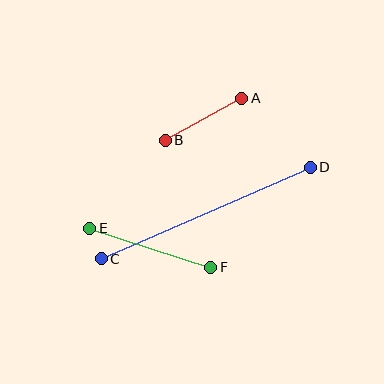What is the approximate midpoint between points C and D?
The midpoint is at approximately (206, 213) pixels.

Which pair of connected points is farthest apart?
Points C and D are farthest apart.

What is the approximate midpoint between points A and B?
The midpoint is at approximately (203, 119) pixels.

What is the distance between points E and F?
The distance is approximately 127 pixels.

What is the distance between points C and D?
The distance is approximately 228 pixels.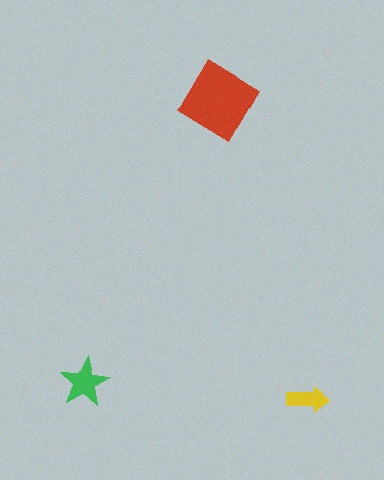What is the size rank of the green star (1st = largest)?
2nd.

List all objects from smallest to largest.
The yellow arrow, the green star, the red diamond.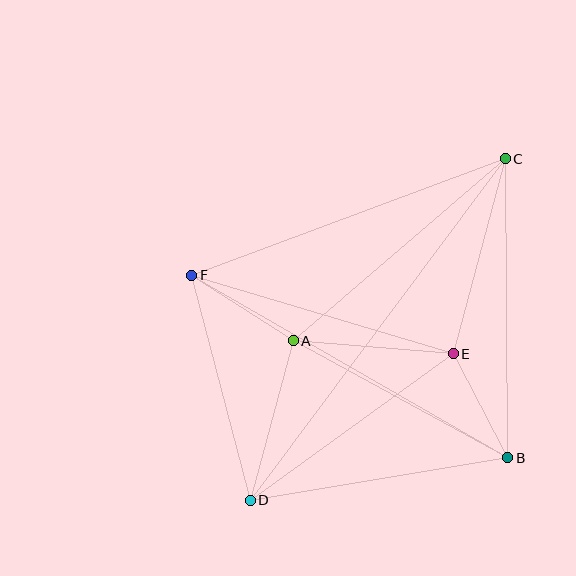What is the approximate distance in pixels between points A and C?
The distance between A and C is approximately 280 pixels.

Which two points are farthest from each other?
Points C and D are farthest from each other.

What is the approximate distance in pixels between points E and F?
The distance between E and F is approximately 273 pixels.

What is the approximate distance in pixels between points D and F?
The distance between D and F is approximately 232 pixels.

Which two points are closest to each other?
Points B and E are closest to each other.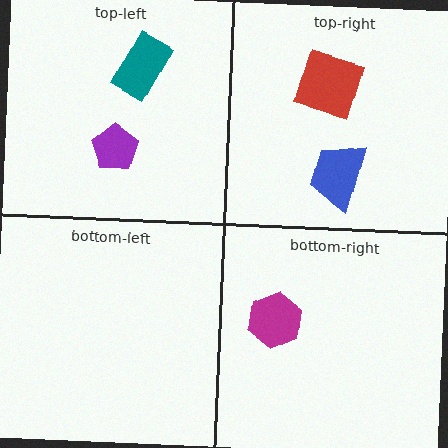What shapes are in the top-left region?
The teal rectangle, the purple pentagon.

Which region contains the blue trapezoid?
The top-right region.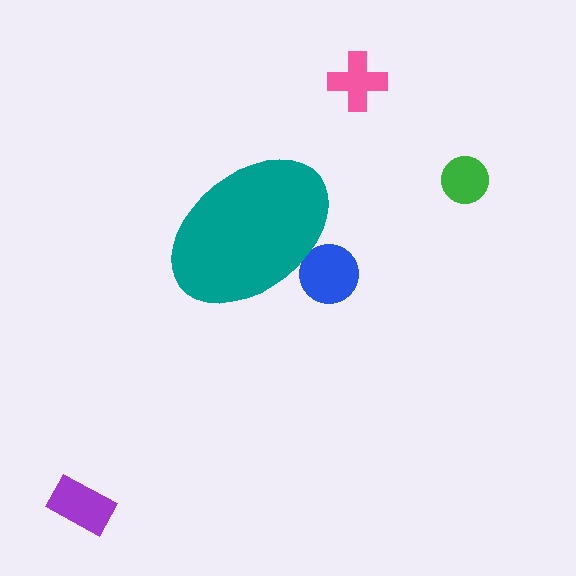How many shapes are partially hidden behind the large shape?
2 shapes are partially hidden.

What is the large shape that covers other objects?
A teal ellipse.